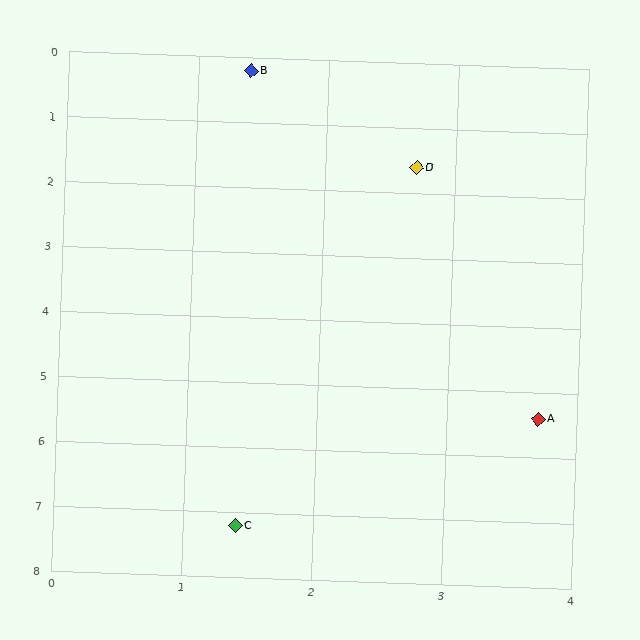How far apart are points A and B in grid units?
Points A and B are about 5.7 grid units apart.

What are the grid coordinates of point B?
Point B is at approximately (1.4, 0.2).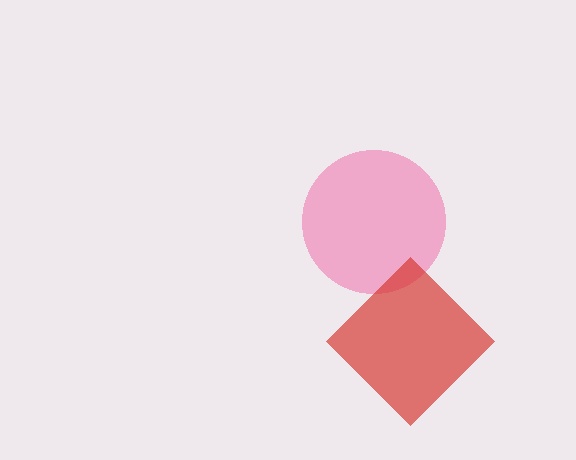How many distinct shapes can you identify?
There are 2 distinct shapes: a pink circle, a red diamond.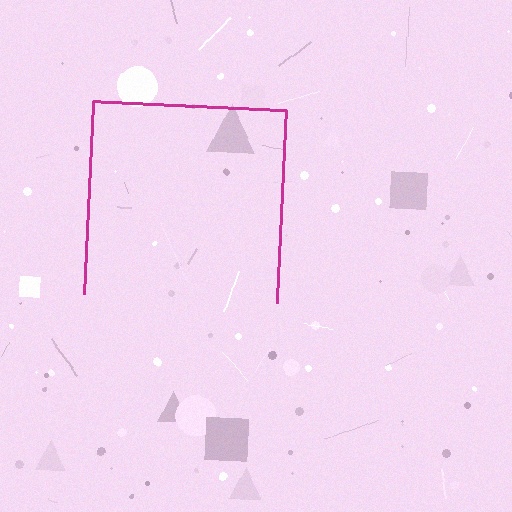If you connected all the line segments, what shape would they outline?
They would outline a square.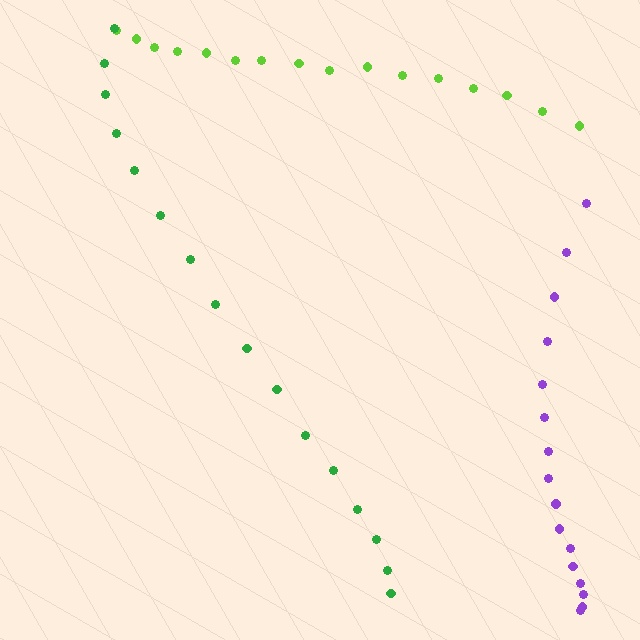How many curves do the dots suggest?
There are 3 distinct paths.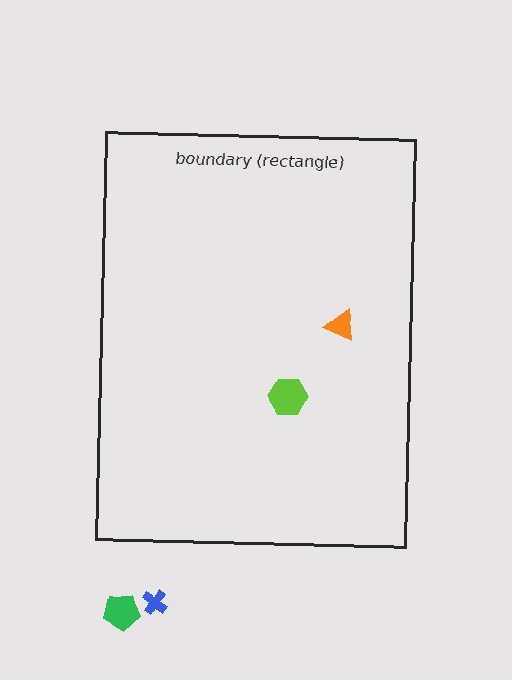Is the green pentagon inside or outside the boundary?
Outside.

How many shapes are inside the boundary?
2 inside, 2 outside.